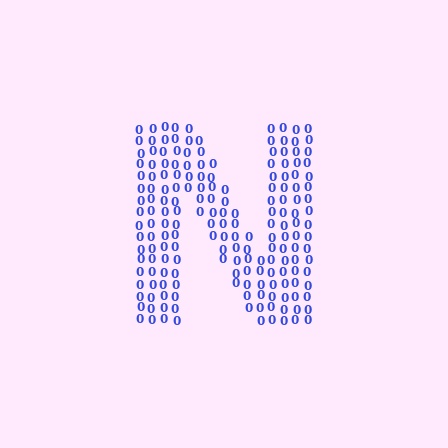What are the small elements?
The small elements are digit 0's.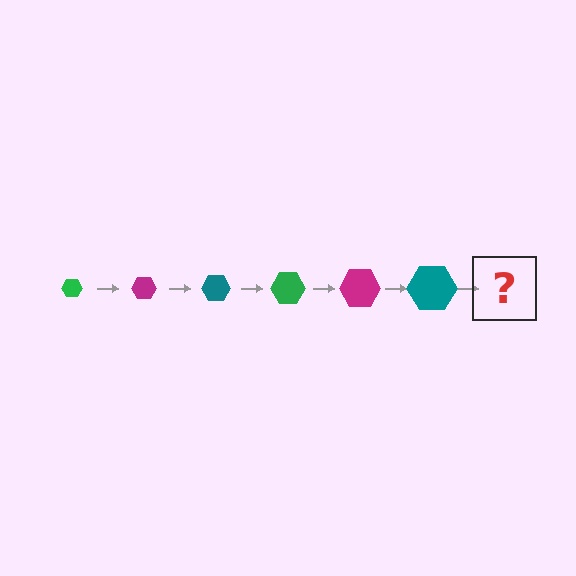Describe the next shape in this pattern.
It should be a green hexagon, larger than the previous one.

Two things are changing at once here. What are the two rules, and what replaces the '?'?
The two rules are that the hexagon grows larger each step and the color cycles through green, magenta, and teal. The '?' should be a green hexagon, larger than the previous one.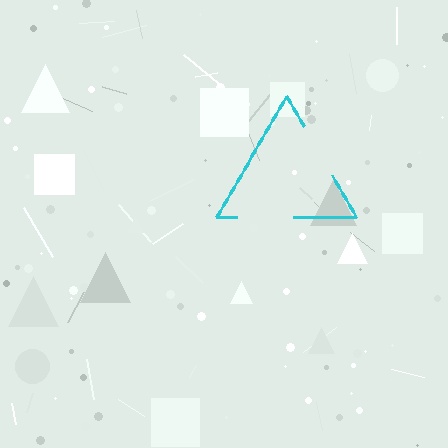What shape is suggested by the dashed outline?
The dashed outline suggests a triangle.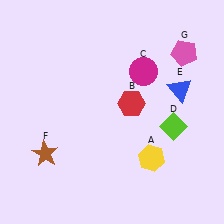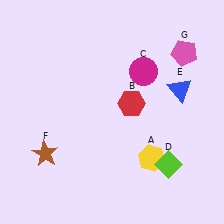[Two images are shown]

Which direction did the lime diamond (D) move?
The lime diamond (D) moved down.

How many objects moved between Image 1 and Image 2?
1 object moved between the two images.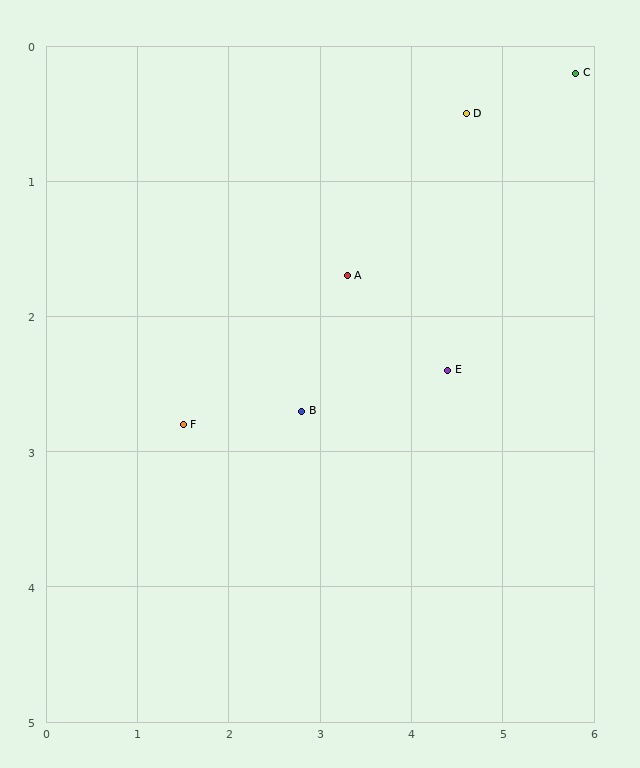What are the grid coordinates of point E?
Point E is at approximately (4.4, 2.4).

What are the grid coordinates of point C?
Point C is at approximately (5.8, 0.2).